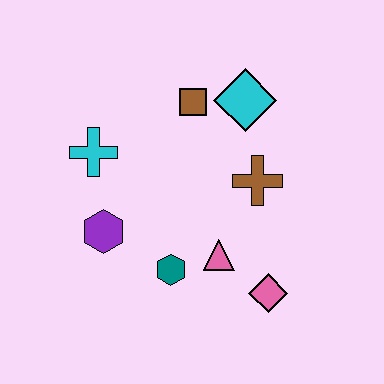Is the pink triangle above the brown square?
No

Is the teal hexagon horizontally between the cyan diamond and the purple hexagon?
Yes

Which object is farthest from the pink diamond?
The cyan cross is farthest from the pink diamond.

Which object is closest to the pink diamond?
The pink triangle is closest to the pink diamond.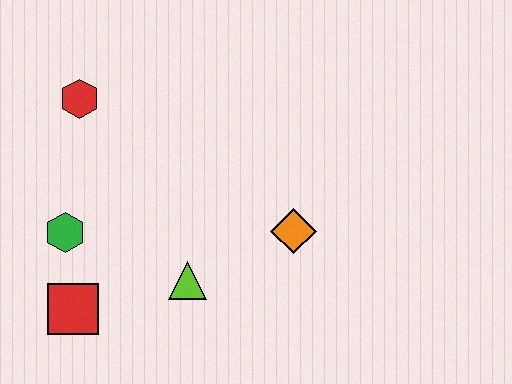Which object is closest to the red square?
The green hexagon is closest to the red square.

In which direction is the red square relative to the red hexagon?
The red square is below the red hexagon.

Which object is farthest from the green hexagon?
The orange diamond is farthest from the green hexagon.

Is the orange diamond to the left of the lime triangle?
No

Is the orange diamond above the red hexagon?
No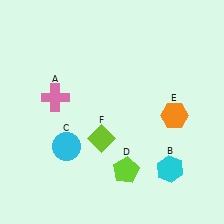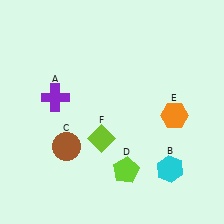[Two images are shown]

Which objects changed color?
A changed from pink to purple. C changed from cyan to brown.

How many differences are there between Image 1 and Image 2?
There are 2 differences between the two images.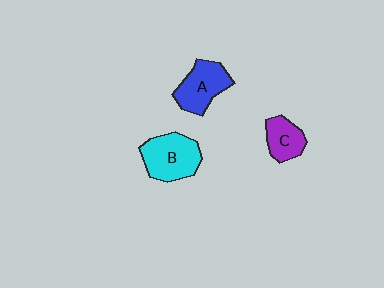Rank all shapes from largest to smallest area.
From largest to smallest: B (cyan), A (blue), C (purple).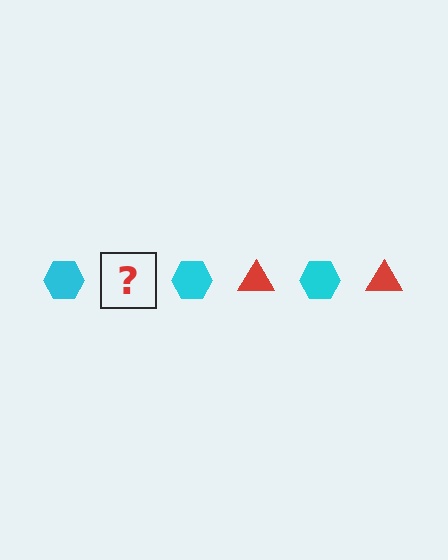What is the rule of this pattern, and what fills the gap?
The rule is that the pattern alternates between cyan hexagon and red triangle. The gap should be filled with a red triangle.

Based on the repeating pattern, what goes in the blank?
The blank should be a red triangle.